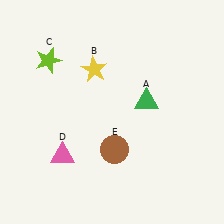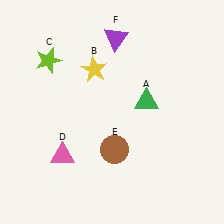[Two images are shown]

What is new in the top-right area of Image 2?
A purple triangle (F) was added in the top-right area of Image 2.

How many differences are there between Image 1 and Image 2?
There is 1 difference between the two images.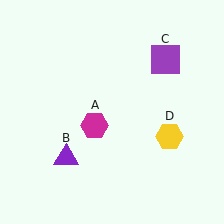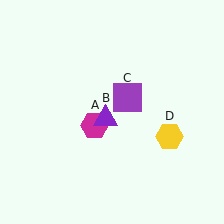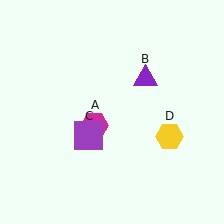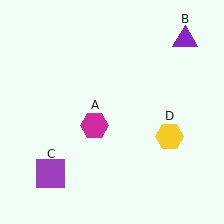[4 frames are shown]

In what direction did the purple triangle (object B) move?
The purple triangle (object B) moved up and to the right.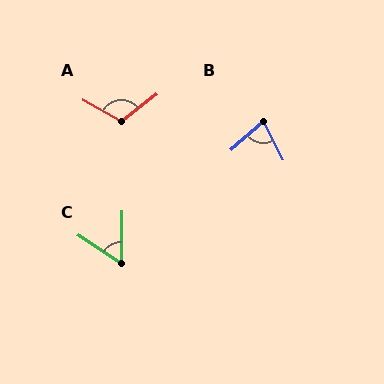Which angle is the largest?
A, at approximately 113 degrees.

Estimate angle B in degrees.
Approximately 77 degrees.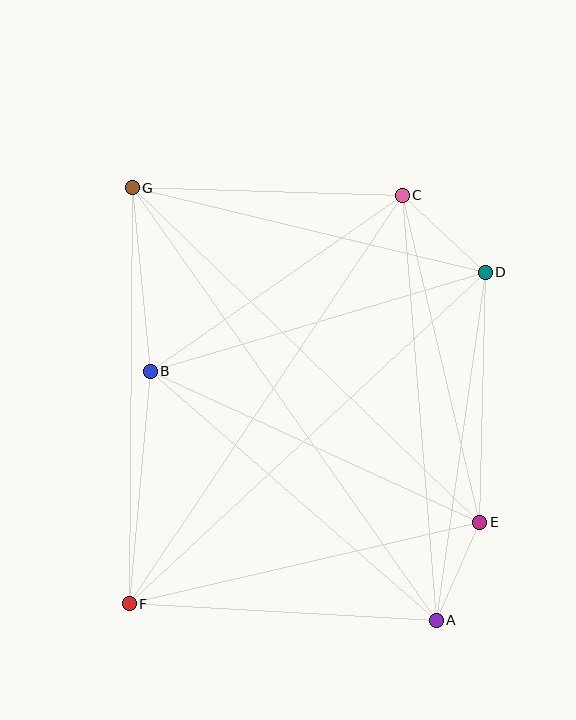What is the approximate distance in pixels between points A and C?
The distance between A and C is approximately 426 pixels.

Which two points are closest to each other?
Points A and E are closest to each other.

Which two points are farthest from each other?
Points A and G are farthest from each other.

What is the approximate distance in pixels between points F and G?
The distance between F and G is approximately 416 pixels.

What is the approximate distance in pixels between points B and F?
The distance between B and F is approximately 233 pixels.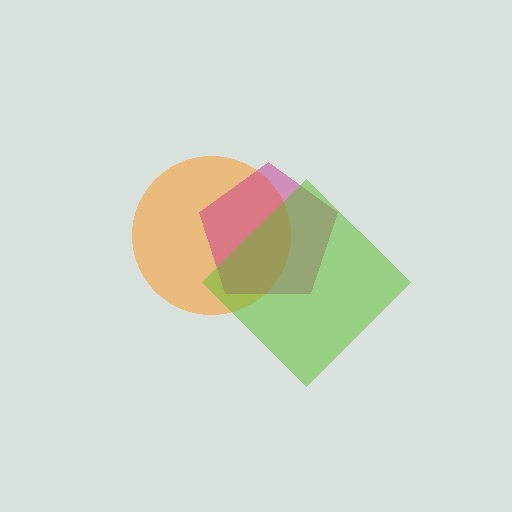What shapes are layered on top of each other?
The layered shapes are: an orange circle, a magenta pentagon, a lime diamond.